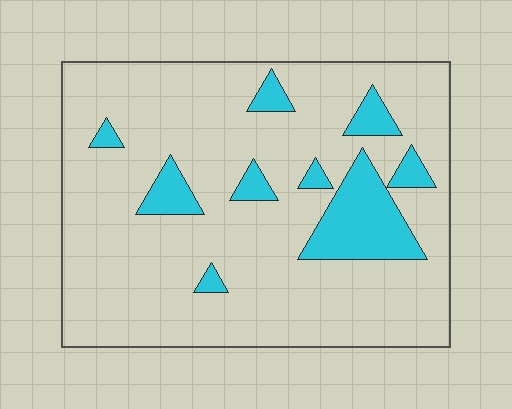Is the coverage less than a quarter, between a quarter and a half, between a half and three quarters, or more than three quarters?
Less than a quarter.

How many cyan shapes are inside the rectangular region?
9.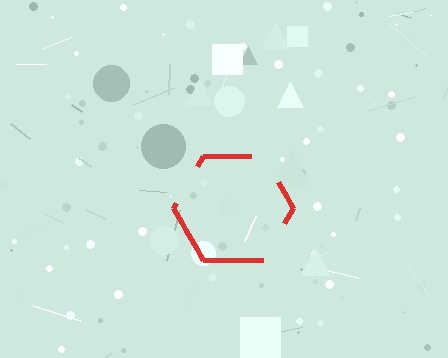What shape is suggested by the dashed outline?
The dashed outline suggests a hexagon.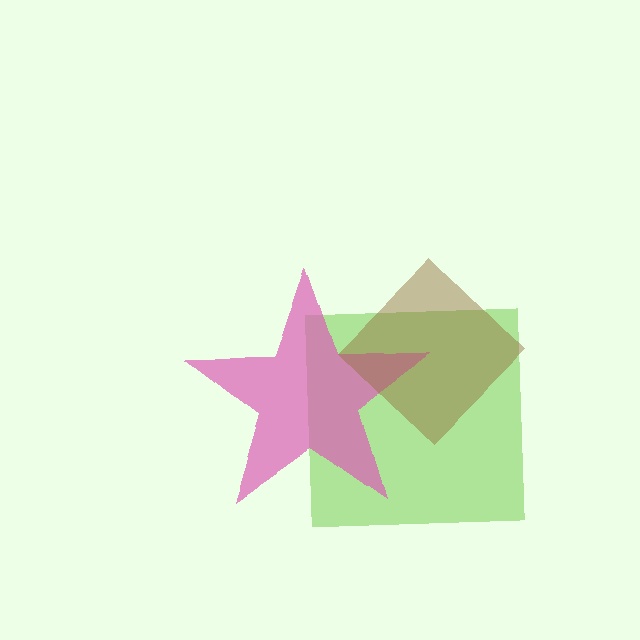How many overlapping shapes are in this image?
There are 3 overlapping shapes in the image.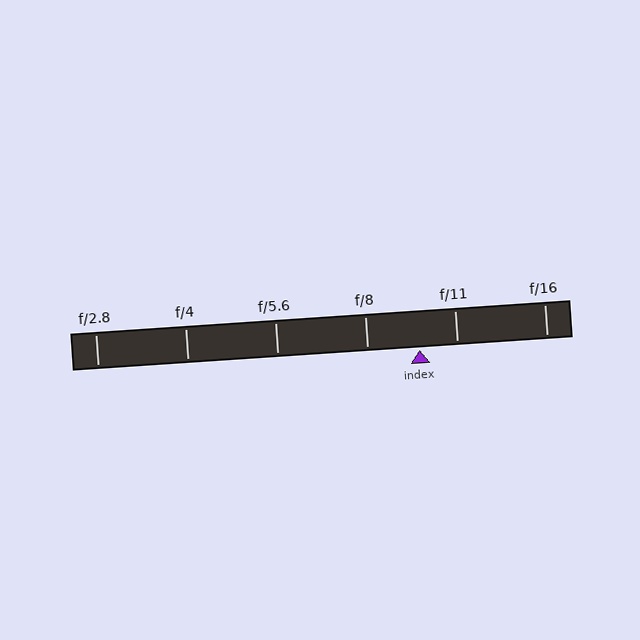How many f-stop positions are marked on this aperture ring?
There are 6 f-stop positions marked.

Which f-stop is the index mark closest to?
The index mark is closest to f/11.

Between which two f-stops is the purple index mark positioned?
The index mark is between f/8 and f/11.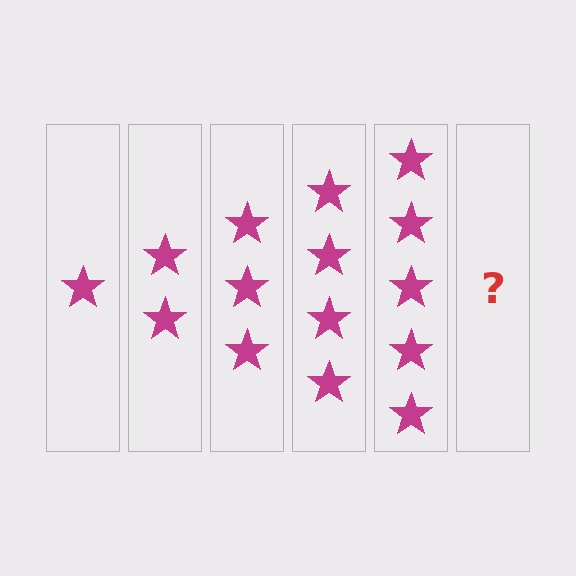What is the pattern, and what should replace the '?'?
The pattern is that each step adds one more star. The '?' should be 6 stars.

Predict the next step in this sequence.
The next step is 6 stars.